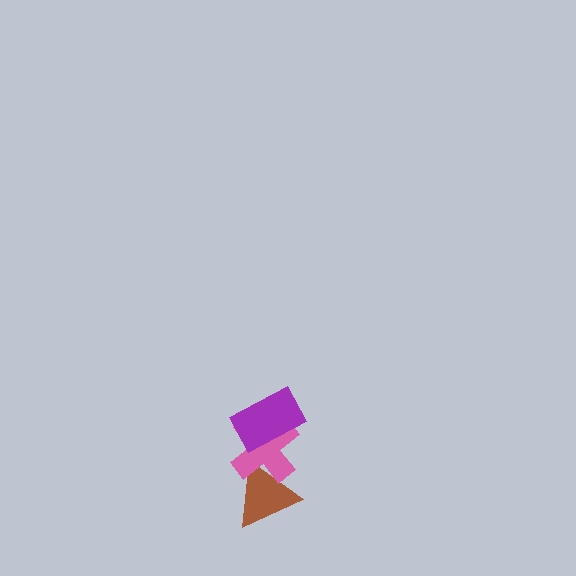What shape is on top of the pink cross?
The purple rectangle is on top of the pink cross.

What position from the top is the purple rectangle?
The purple rectangle is 1st from the top.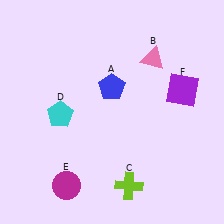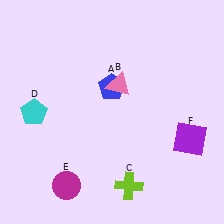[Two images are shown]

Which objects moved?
The objects that moved are: the pink triangle (B), the cyan pentagon (D), the purple square (F).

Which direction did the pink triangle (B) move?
The pink triangle (B) moved left.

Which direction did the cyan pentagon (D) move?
The cyan pentagon (D) moved left.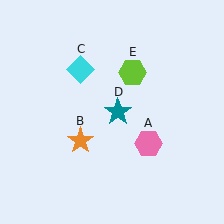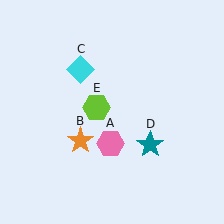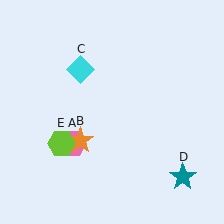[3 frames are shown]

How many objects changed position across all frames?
3 objects changed position: pink hexagon (object A), teal star (object D), lime hexagon (object E).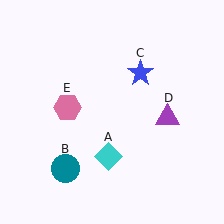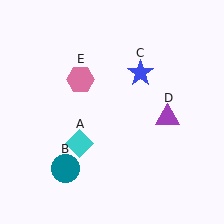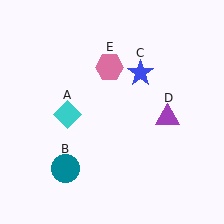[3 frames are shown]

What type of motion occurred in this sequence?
The cyan diamond (object A), pink hexagon (object E) rotated clockwise around the center of the scene.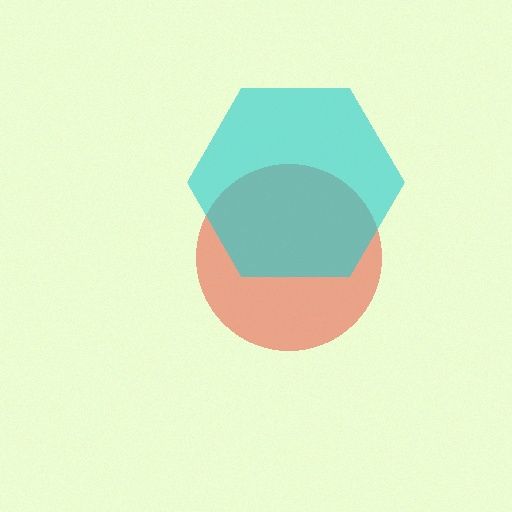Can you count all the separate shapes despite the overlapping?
Yes, there are 2 separate shapes.